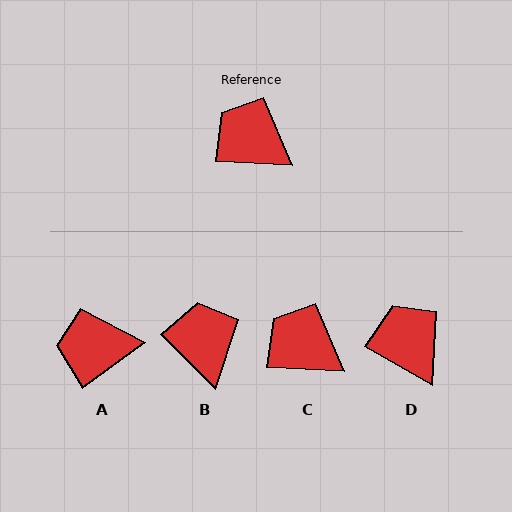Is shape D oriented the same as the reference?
No, it is off by about 27 degrees.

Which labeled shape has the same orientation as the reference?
C.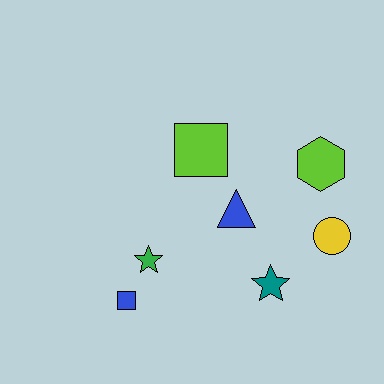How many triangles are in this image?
There is 1 triangle.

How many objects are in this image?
There are 7 objects.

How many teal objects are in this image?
There is 1 teal object.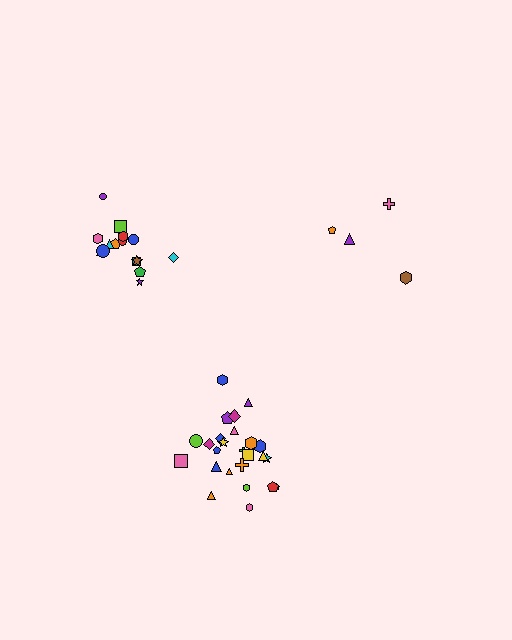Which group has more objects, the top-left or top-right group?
The top-left group.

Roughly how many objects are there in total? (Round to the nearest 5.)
Roughly 45 objects in total.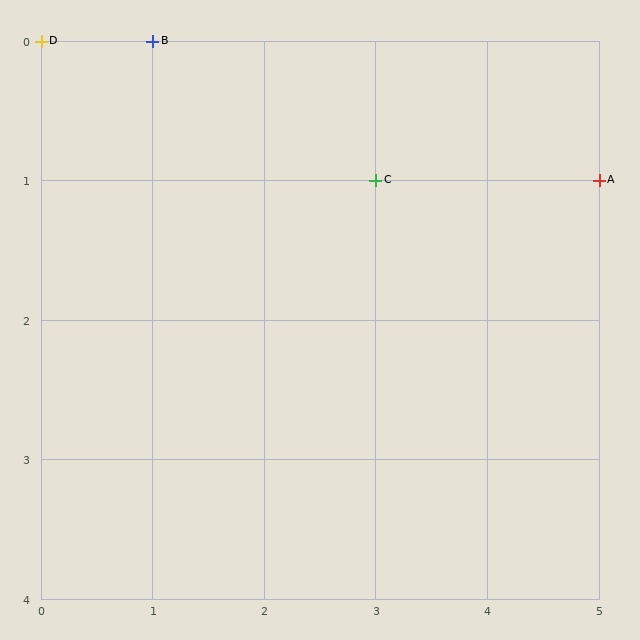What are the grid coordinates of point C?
Point C is at grid coordinates (3, 1).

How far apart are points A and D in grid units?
Points A and D are 5 columns and 1 row apart (about 5.1 grid units diagonally).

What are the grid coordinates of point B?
Point B is at grid coordinates (1, 0).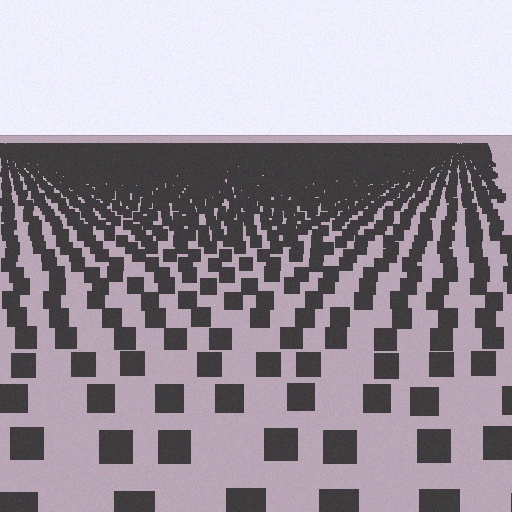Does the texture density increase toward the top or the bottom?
Density increases toward the top.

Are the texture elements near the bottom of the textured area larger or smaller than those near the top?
Larger. Near the bottom, elements are closer to the viewer and appear at a bigger on-screen size.